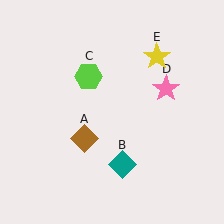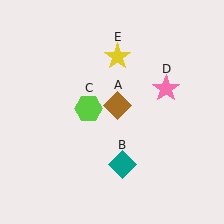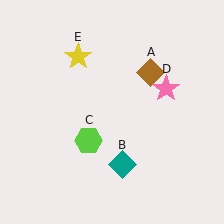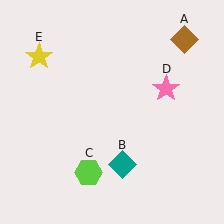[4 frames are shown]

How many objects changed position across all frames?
3 objects changed position: brown diamond (object A), lime hexagon (object C), yellow star (object E).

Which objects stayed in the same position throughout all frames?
Teal diamond (object B) and pink star (object D) remained stationary.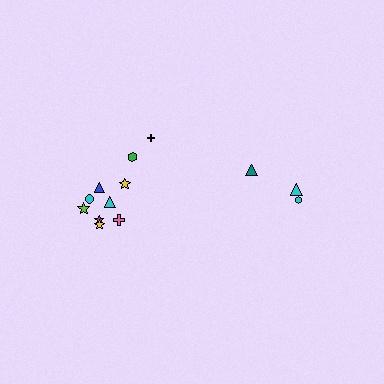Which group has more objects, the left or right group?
The left group.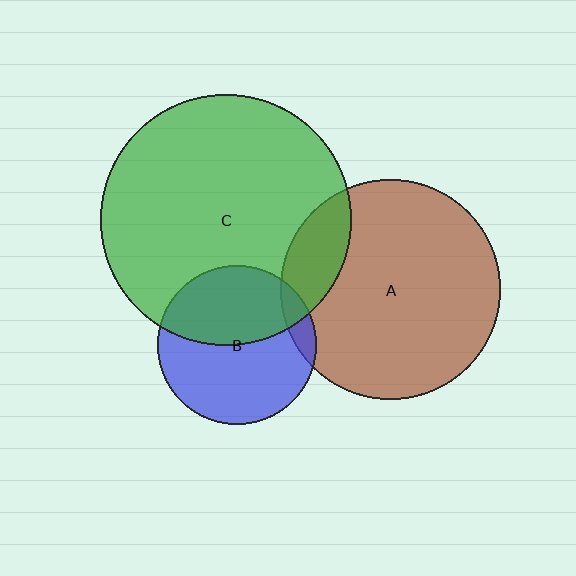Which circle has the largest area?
Circle C (green).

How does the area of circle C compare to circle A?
Approximately 1.3 times.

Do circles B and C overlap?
Yes.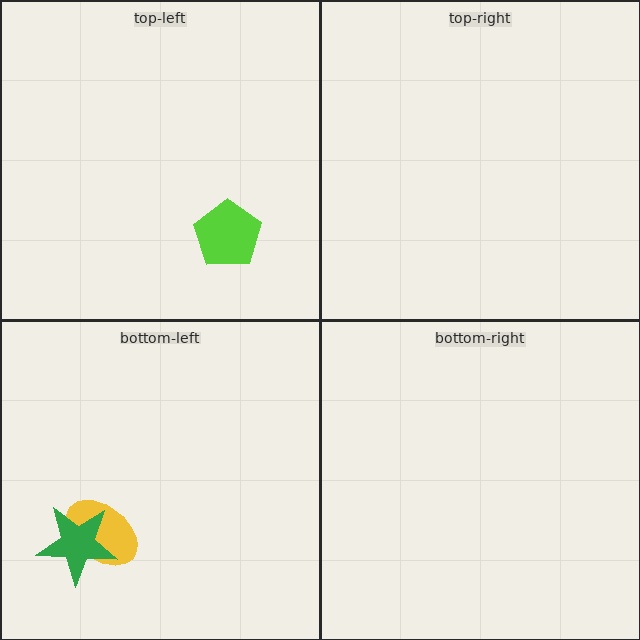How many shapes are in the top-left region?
1.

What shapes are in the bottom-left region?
The yellow ellipse, the green star.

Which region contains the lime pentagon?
The top-left region.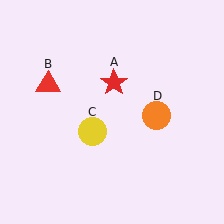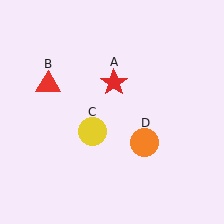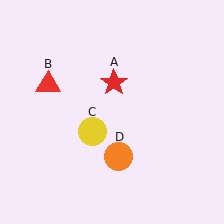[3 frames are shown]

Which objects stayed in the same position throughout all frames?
Red star (object A) and red triangle (object B) and yellow circle (object C) remained stationary.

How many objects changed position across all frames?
1 object changed position: orange circle (object D).